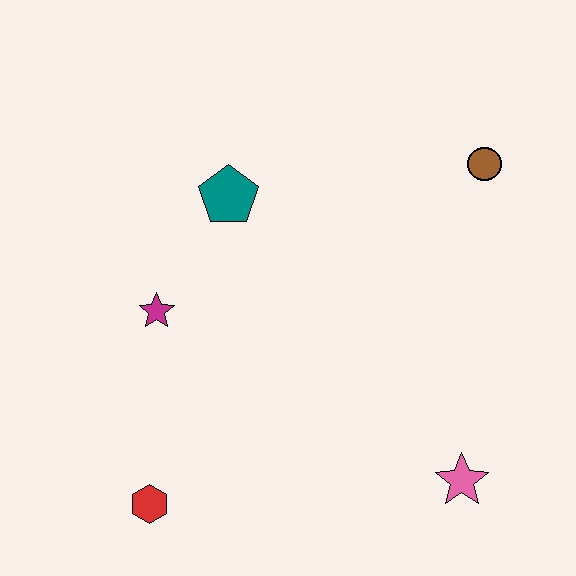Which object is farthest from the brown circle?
The red hexagon is farthest from the brown circle.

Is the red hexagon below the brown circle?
Yes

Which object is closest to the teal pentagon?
The magenta star is closest to the teal pentagon.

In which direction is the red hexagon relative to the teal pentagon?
The red hexagon is below the teal pentagon.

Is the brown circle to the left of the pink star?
No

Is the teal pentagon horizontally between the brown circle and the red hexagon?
Yes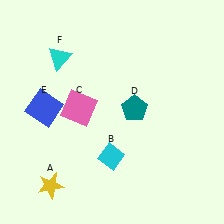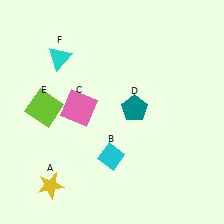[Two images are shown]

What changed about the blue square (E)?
In Image 1, E is blue. In Image 2, it changed to lime.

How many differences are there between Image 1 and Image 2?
There is 1 difference between the two images.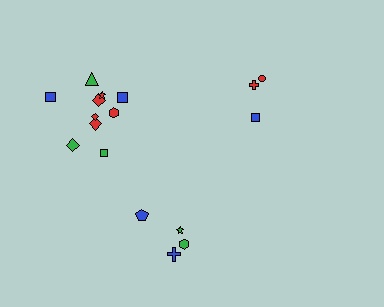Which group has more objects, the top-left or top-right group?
The top-left group.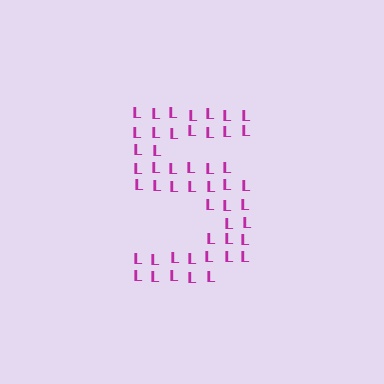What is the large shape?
The large shape is the digit 5.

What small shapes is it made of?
It is made of small letter L's.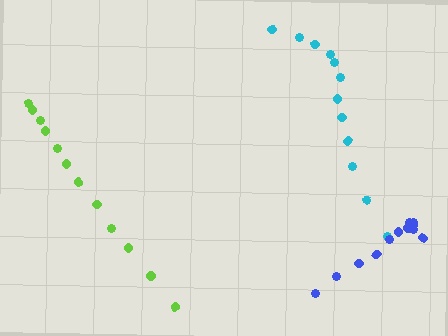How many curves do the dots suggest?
There are 3 distinct paths.